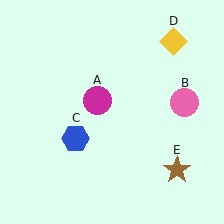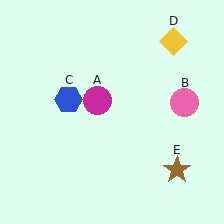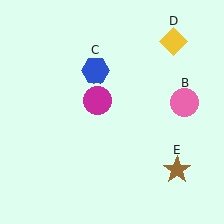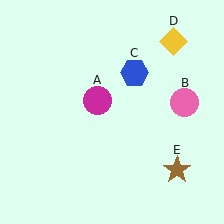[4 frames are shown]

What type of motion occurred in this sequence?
The blue hexagon (object C) rotated clockwise around the center of the scene.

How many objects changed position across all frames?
1 object changed position: blue hexagon (object C).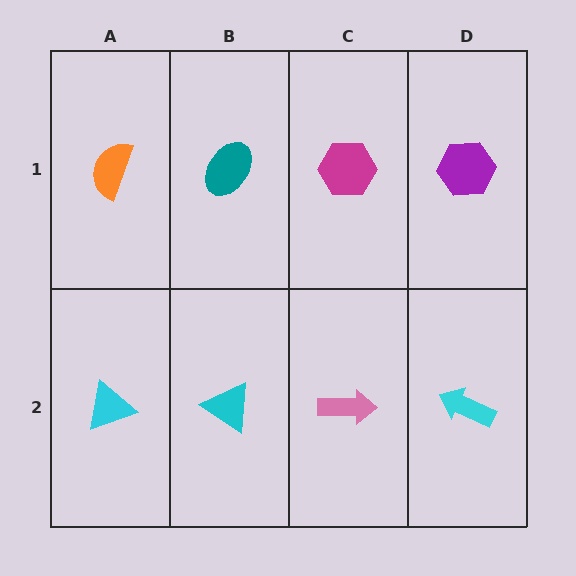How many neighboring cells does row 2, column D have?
2.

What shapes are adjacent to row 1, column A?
A cyan triangle (row 2, column A), a teal ellipse (row 1, column B).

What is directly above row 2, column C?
A magenta hexagon.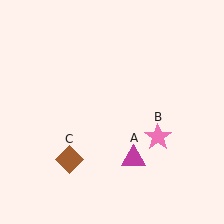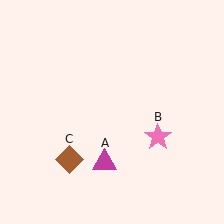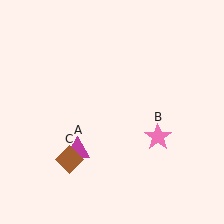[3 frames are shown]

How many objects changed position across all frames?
1 object changed position: magenta triangle (object A).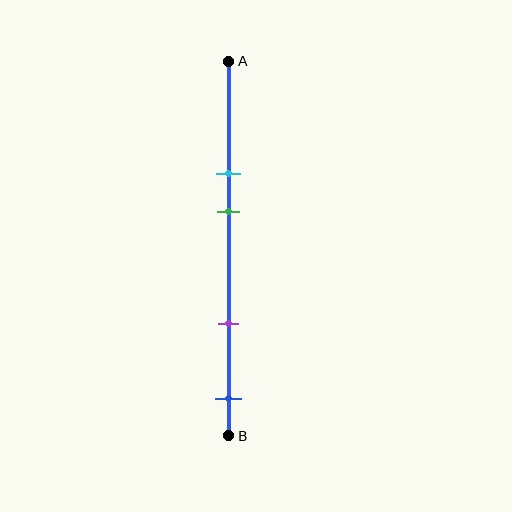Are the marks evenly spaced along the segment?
No, the marks are not evenly spaced.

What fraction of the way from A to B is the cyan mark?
The cyan mark is approximately 30% (0.3) of the way from A to B.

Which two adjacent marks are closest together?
The cyan and green marks are the closest adjacent pair.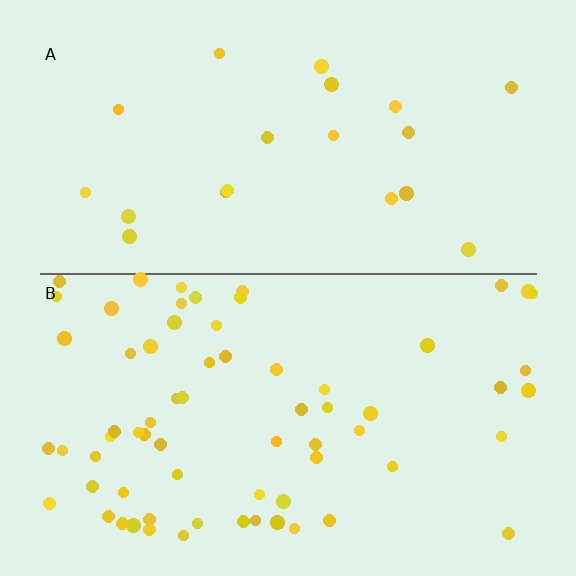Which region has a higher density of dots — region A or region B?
B (the bottom).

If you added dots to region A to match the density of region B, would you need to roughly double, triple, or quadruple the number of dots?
Approximately triple.